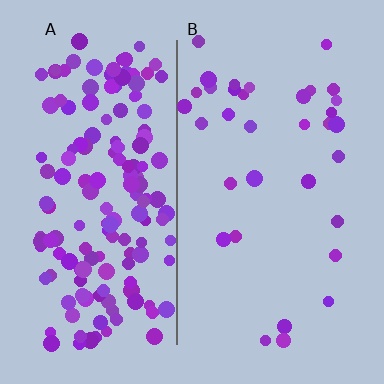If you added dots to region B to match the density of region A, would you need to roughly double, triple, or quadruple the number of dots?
Approximately quadruple.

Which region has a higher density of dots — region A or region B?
A (the left).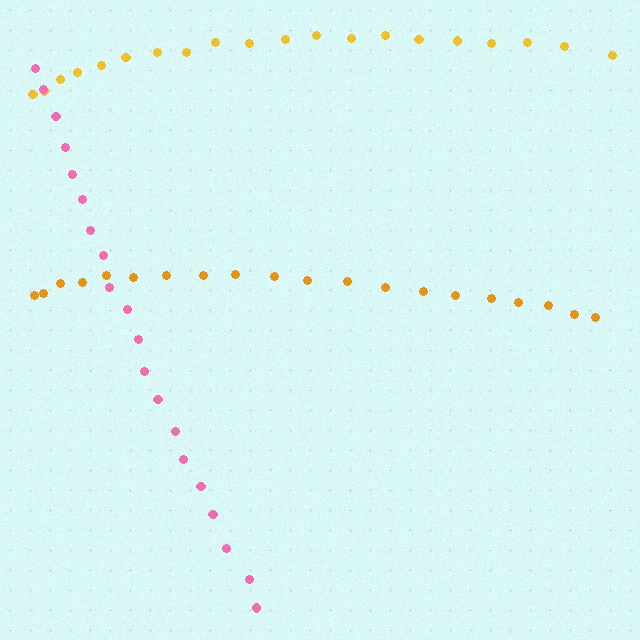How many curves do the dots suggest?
There are 3 distinct paths.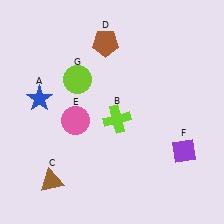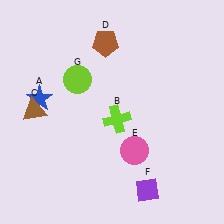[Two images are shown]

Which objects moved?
The objects that moved are: the brown triangle (C), the pink circle (E), the purple diamond (F).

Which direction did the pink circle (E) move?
The pink circle (E) moved right.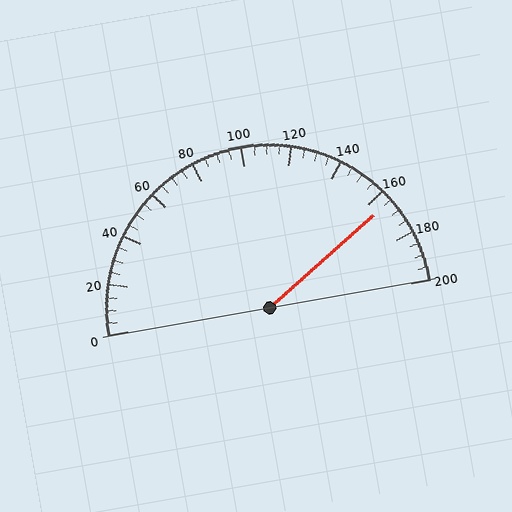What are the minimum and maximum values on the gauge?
The gauge ranges from 0 to 200.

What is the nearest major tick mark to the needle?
The nearest major tick mark is 160.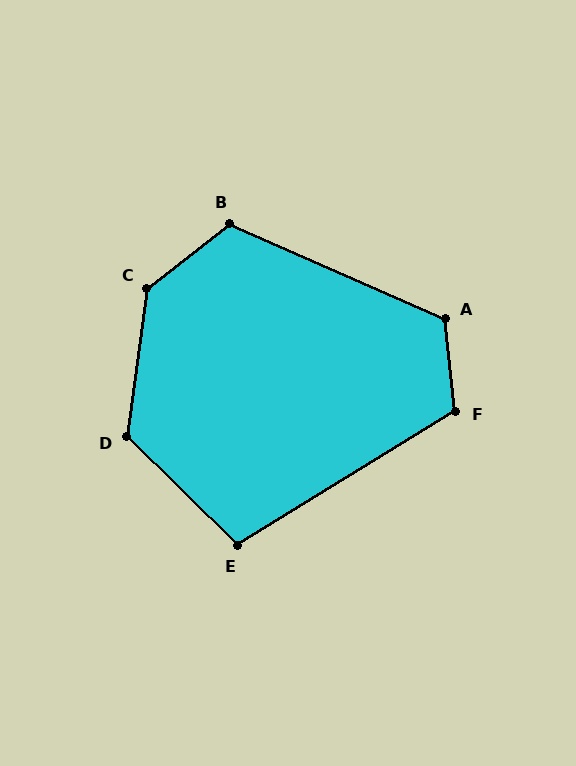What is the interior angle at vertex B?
Approximately 118 degrees (obtuse).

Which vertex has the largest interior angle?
C, at approximately 136 degrees.